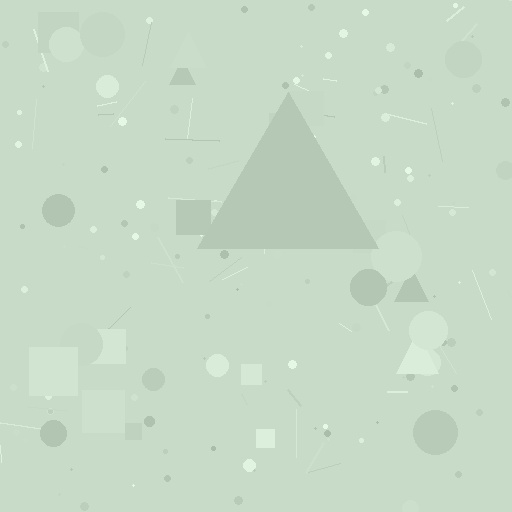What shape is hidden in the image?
A triangle is hidden in the image.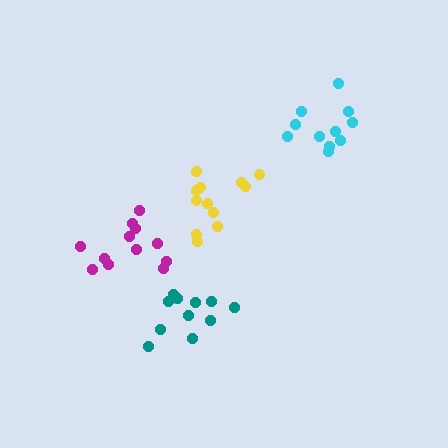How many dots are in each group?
Group 1: 12 dots, Group 2: 12 dots, Group 3: 11 dots, Group 4: 11 dots (46 total).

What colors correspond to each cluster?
The clusters are colored: yellow, magenta, cyan, teal.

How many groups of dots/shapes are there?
There are 4 groups.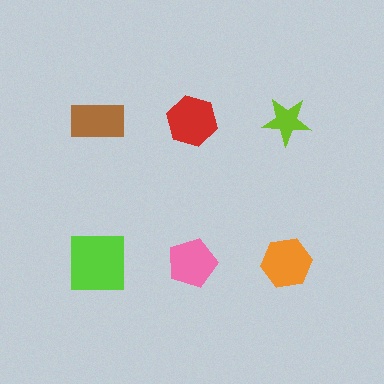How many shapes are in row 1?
3 shapes.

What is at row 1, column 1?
A brown rectangle.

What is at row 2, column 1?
A lime square.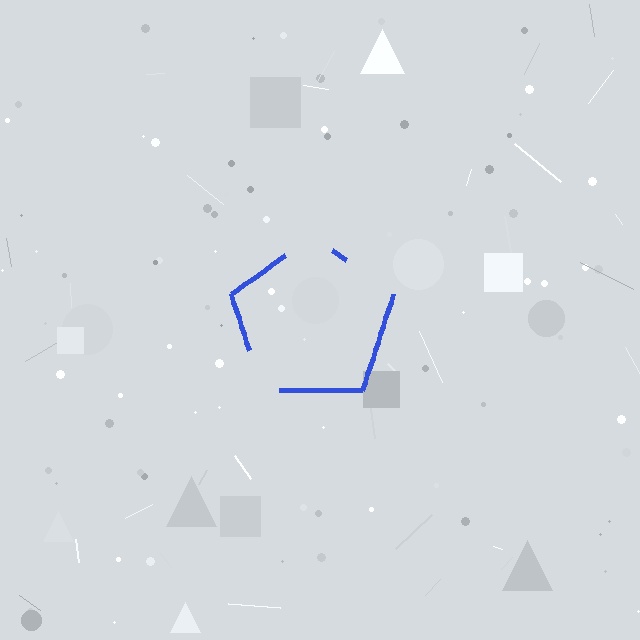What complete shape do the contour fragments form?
The contour fragments form a pentagon.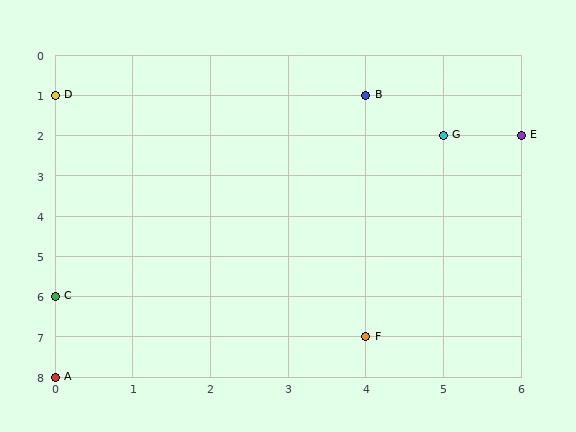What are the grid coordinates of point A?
Point A is at grid coordinates (0, 8).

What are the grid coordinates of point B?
Point B is at grid coordinates (4, 1).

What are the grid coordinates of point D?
Point D is at grid coordinates (0, 1).